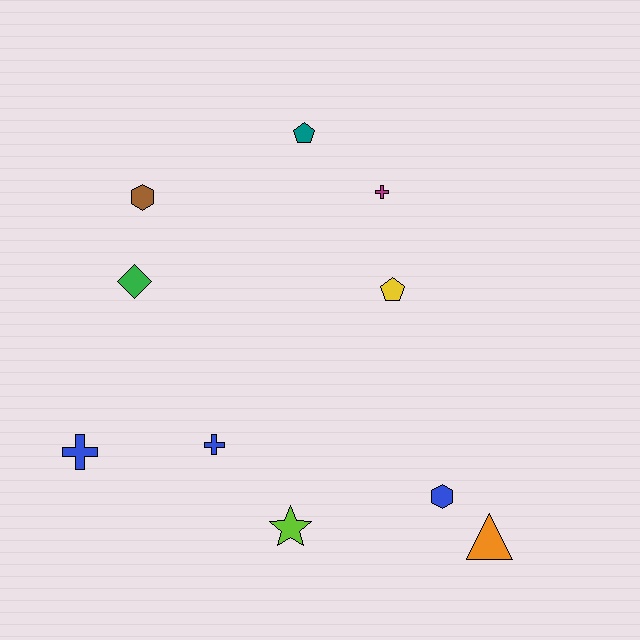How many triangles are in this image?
There is 1 triangle.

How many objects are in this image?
There are 10 objects.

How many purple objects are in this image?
There are no purple objects.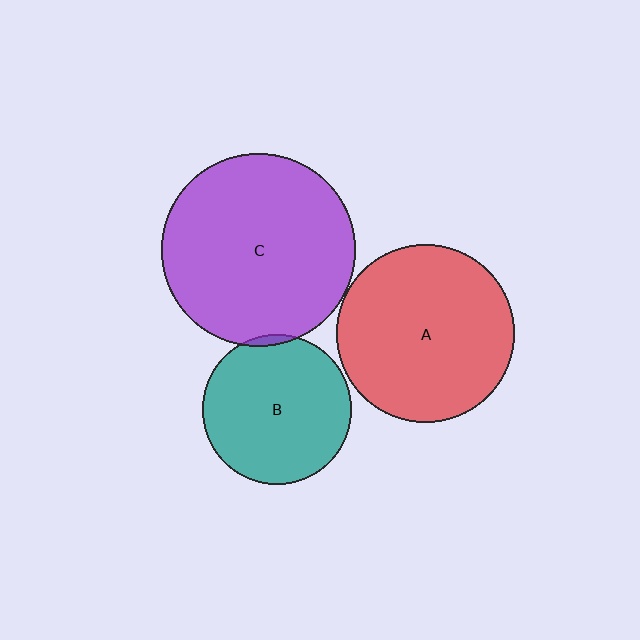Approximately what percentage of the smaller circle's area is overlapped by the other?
Approximately 5%.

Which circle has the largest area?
Circle C (purple).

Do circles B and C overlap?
Yes.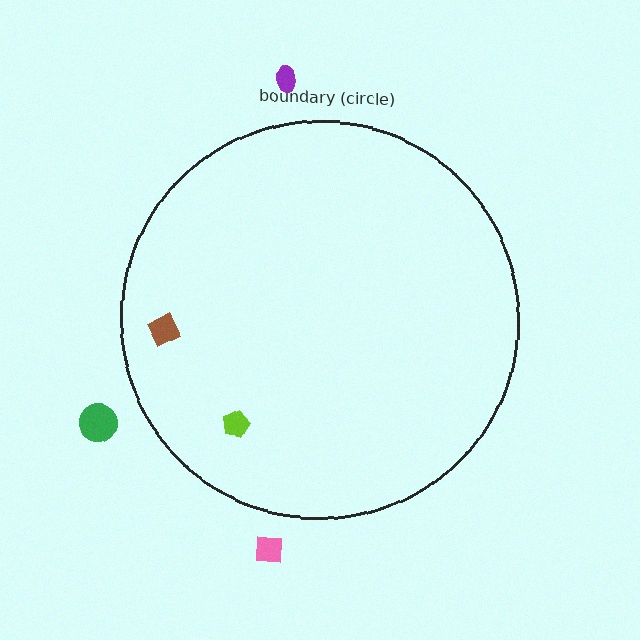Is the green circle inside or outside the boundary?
Outside.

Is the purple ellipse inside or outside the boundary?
Outside.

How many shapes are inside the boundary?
2 inside, 3 outside.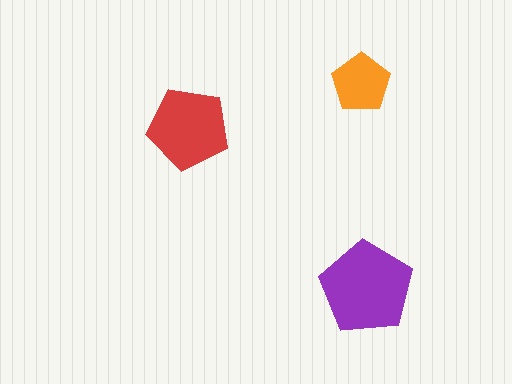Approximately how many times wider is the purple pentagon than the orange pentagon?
About 1.5 times wider.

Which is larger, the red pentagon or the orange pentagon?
The red one.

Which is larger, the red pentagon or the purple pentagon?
The purple one.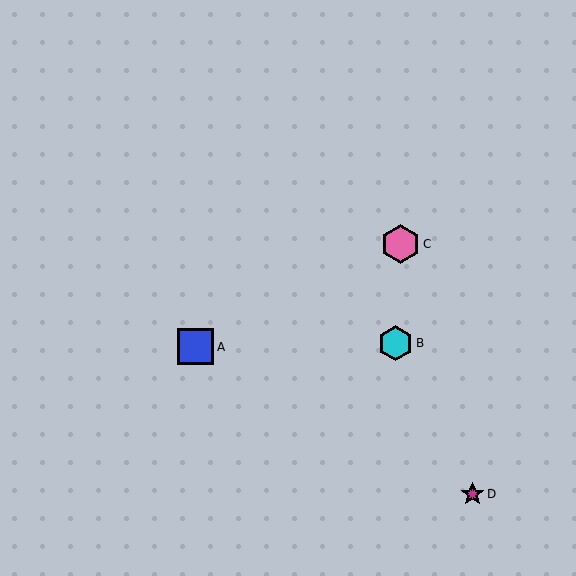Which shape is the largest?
The pink hexagon (labeled C) is the largest.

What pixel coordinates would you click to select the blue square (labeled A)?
Click at (196, 347) to select the blue square A.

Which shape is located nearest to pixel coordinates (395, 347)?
The cyan hexagon (labeled B) at (395, 343) is nearest to that location.